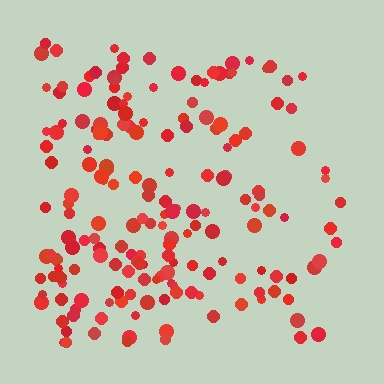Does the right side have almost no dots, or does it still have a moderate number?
Still a moderate number, just noticeably fewer than the left.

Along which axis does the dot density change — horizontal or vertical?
Horizontal.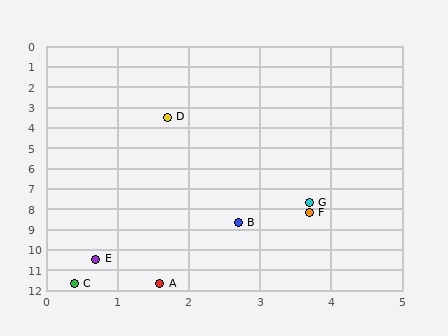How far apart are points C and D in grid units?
Points C and D are about 8.3 grid units apart.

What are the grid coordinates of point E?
Point E is at approximately (0.7, 10.5).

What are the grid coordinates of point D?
Point D is at approximately (1.7, 3.5).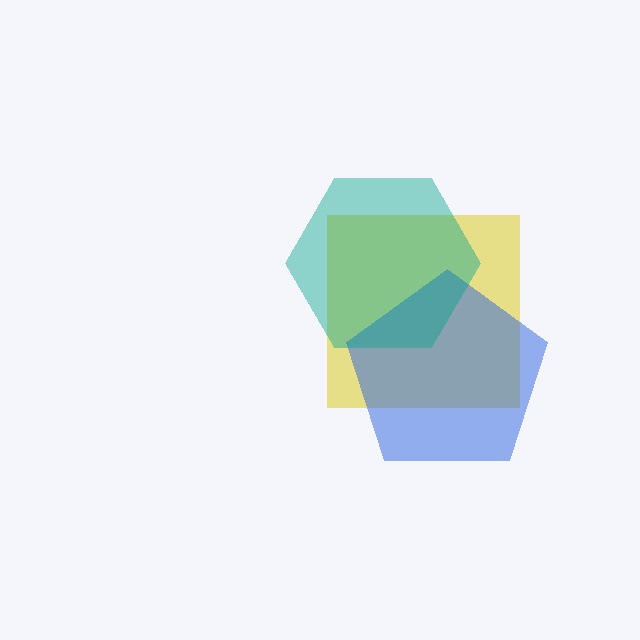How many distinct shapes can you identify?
There are 3 distinct shapes: a yellow square, a blue pentagon, a teal hexagon.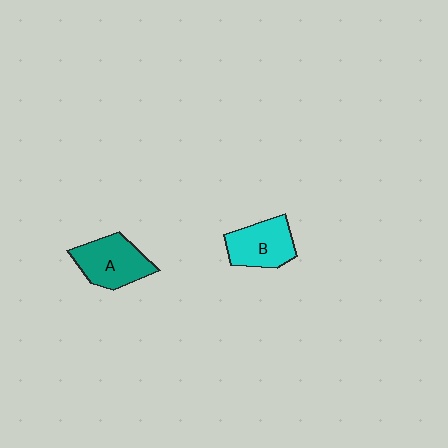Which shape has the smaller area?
Shape B (cyan).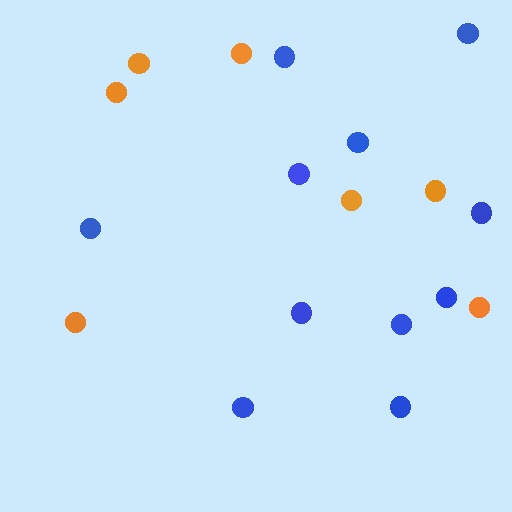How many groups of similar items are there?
There are 2 groups: one group of orange circles (7) and one group of blue circles (11).